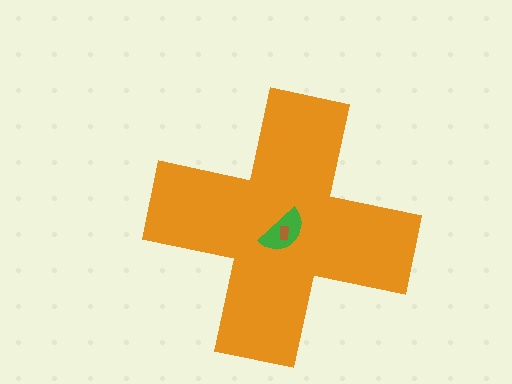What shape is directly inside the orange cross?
The green semicircle.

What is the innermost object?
The brown rectangle.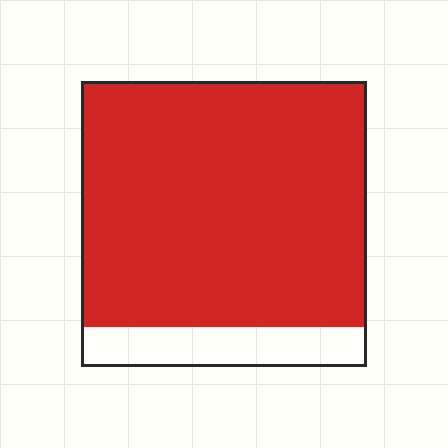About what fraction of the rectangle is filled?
About seven eighths (7/8).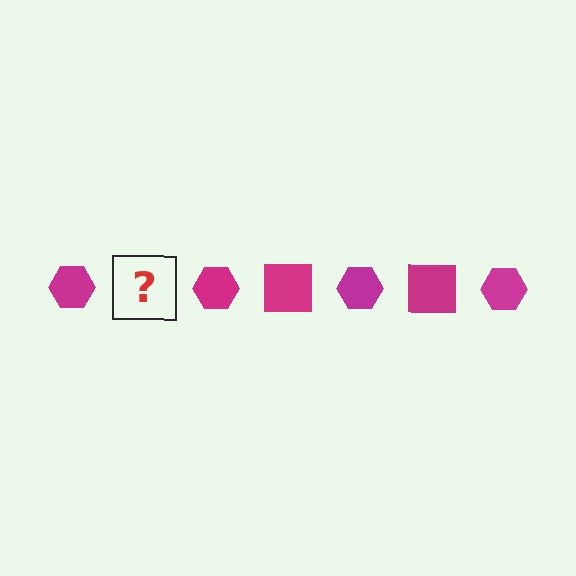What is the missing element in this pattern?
The missing element is a magenta square.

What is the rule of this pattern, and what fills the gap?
The rule is that the pattern cycles through hexagon, square shapes in magenta. The gap should be filled with a magenta square.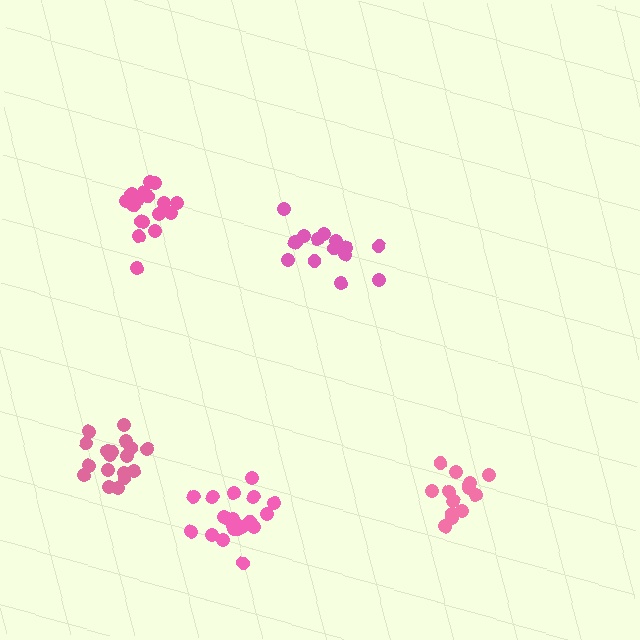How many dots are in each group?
Group 1: 20 dots, Group 2: 15 dots, Group 3: 18 dots, Group 4: 14 dots, Group 5: 19 dots (86 total).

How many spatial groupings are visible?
There are 5 spatial groupings.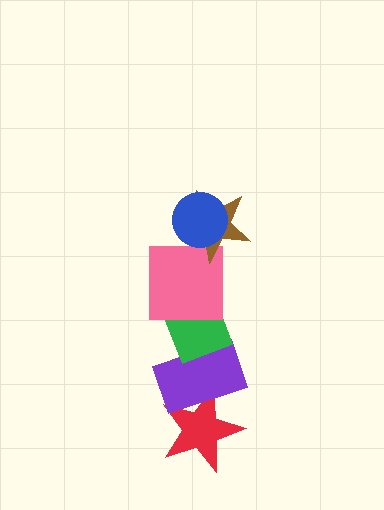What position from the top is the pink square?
The pink square is 3rd from the top.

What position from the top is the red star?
The red star is 6th from the top.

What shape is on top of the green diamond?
The pink square is on top of the green diamond.